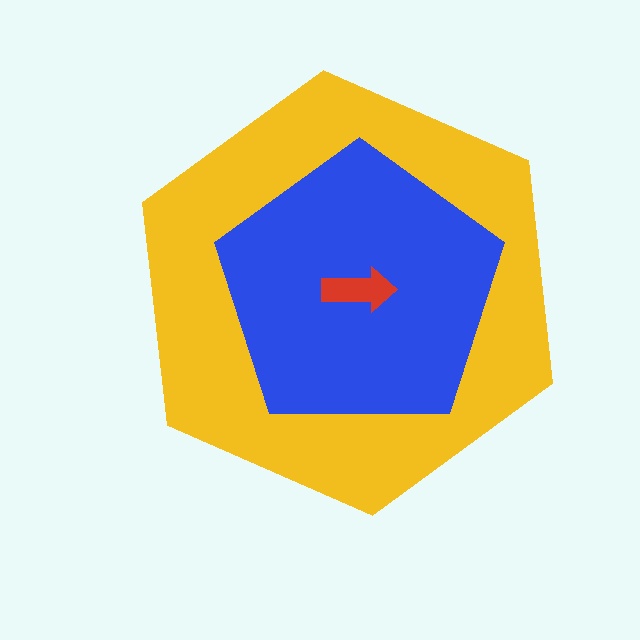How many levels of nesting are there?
3.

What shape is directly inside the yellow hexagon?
The blue pentagon.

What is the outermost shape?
The yellow hexagon.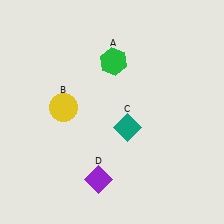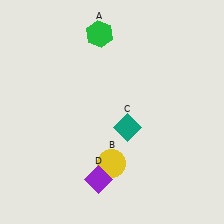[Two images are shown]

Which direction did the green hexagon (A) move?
The green hexagon (A) moved up.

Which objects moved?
The objects that moved are: the green hexagon (A), the yellow circle (B).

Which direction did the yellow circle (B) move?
The yellow circle (B) moved down.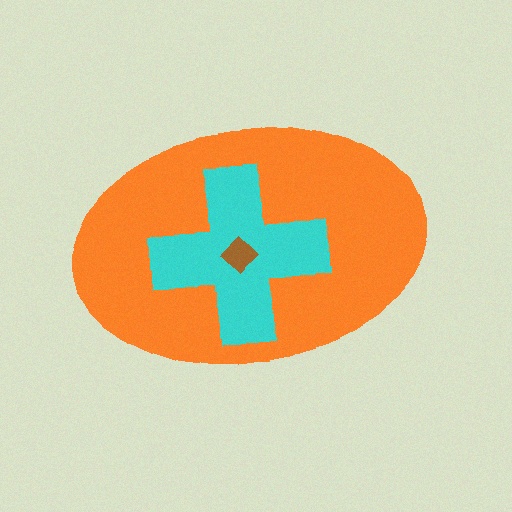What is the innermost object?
The brown diamond.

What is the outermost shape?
The orange ellipse.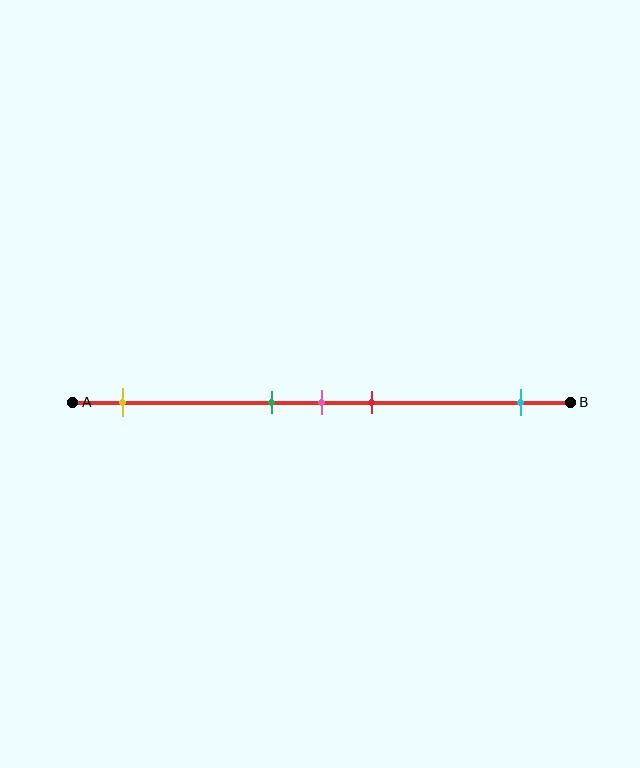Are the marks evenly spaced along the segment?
No, the marks are not evenly spaced.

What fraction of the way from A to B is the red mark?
The red mark is approximately 60% (0.6) of the way from A to B.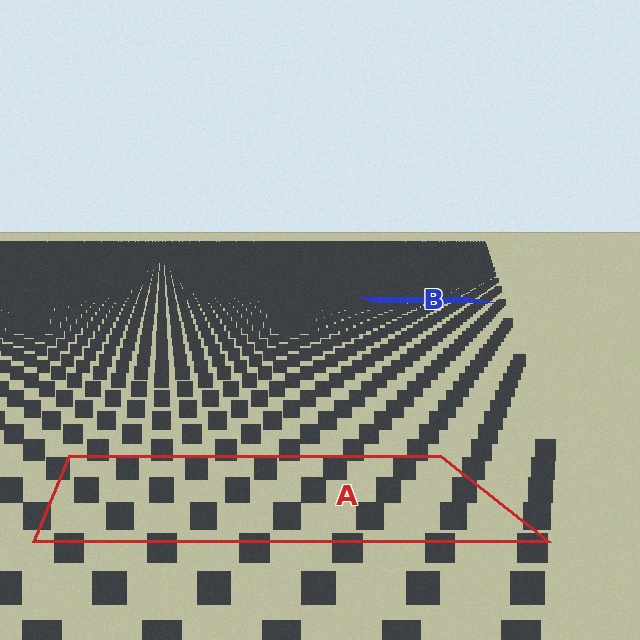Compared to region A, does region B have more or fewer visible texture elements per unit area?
Region B has more texture elements per unit area — they are packed more densely because it is farther away.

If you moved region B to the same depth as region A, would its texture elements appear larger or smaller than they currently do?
They would appear larger. At a closer depth, the same texture elements are projected at a bigger on-screen size.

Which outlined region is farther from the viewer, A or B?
Region B is farther from the viewer — the texture elements inside it appear smaller and more densely packed.